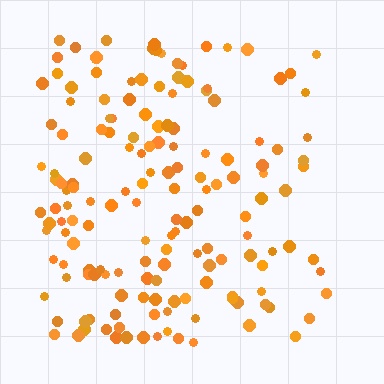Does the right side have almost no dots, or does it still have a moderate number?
Still a moderate number, just noticeably fewer than the left.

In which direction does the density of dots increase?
From right to left, with the left side densest.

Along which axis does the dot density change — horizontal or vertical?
Horizontal.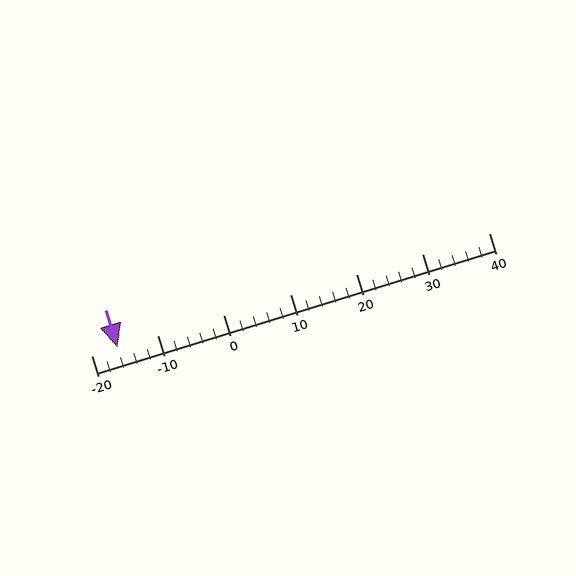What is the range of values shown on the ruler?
The ruler shows values from -20 to 40.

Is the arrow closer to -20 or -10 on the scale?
The arrow is closer to -20.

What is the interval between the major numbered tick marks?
The major tick marks are spaced 10 units apart.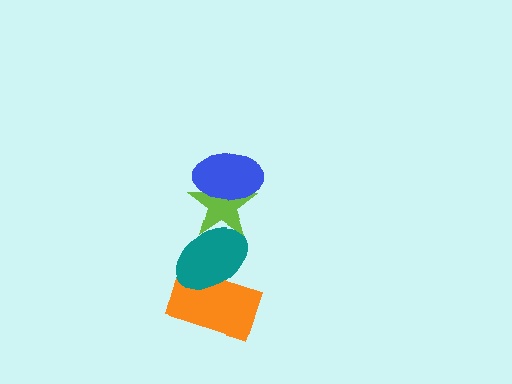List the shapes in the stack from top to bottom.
From top to bottom: the blue ellipse, the lime star, the teal ellipse, the orange rectangle.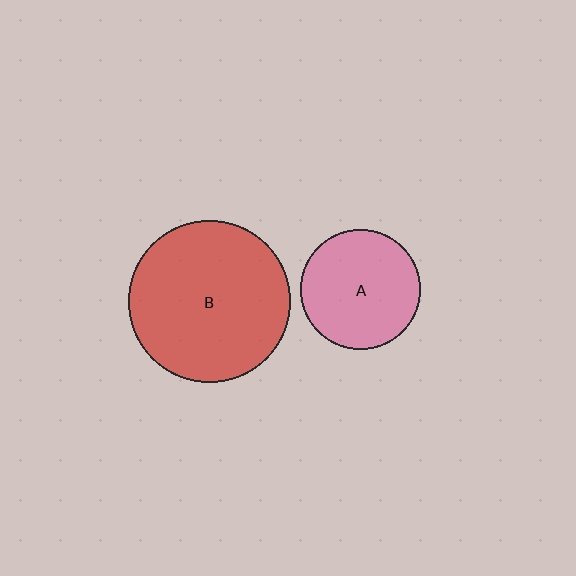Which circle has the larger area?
Circle B (red).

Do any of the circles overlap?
No, none of the circles overlap.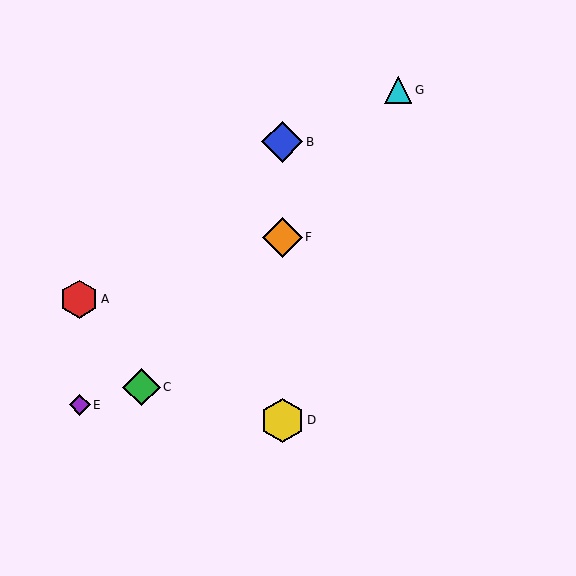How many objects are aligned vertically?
3 objects (B, D, F) are aligned vertically.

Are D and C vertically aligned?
No, D is at x≈282 and C is at x≈142.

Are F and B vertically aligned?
Yes, both are at x≈282.